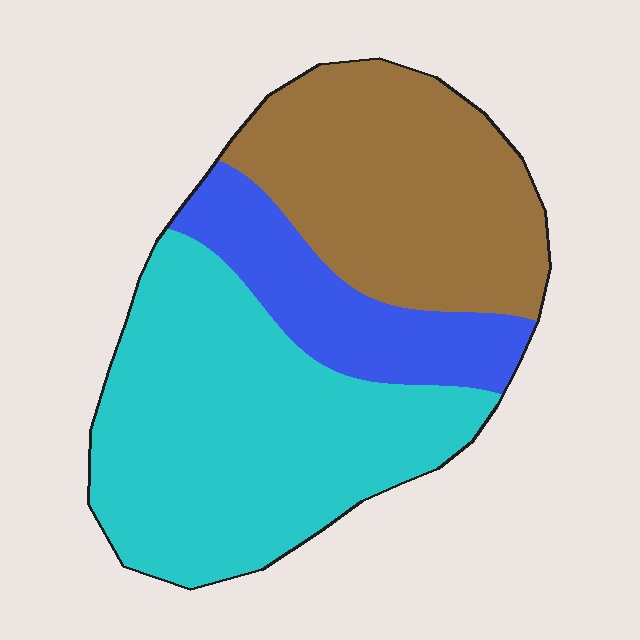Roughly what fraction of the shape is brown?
Brown covers 35% of the shape.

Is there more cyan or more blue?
Cyan.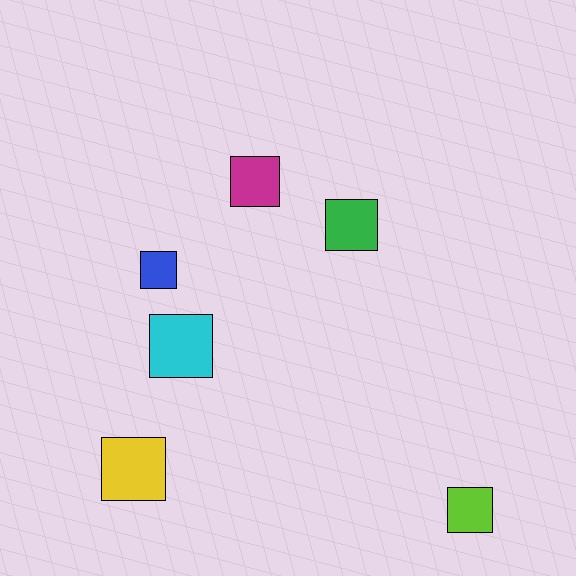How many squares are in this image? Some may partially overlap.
There are 6 squares.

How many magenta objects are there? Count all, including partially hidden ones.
There is 1 magenta object.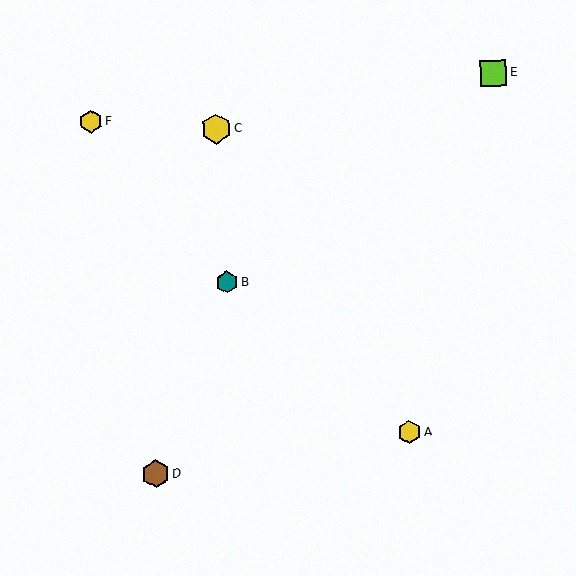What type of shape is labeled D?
Shape D is a brown hexagon.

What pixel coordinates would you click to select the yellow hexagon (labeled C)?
Click at (216, 129) to select the yellow hexagon C.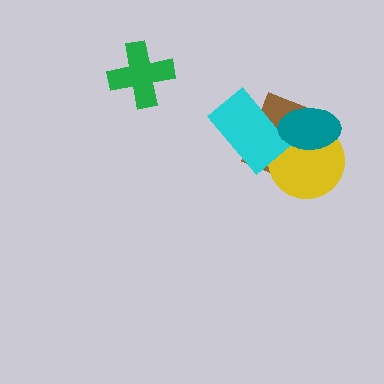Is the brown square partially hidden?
Yes, it is partially covered by another shape.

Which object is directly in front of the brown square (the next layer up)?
The yellow circle is directly in front of the brown square.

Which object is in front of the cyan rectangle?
The teal ellipse is in front of the cyan rectangle.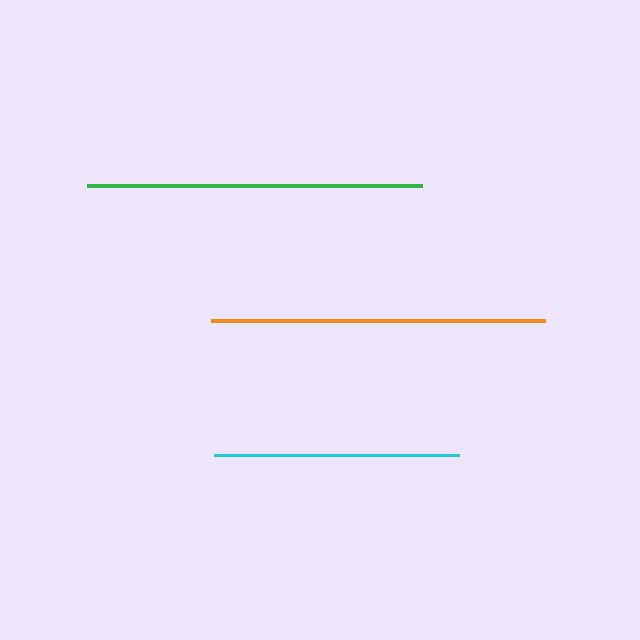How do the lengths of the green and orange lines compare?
The green and orange lines are approximately the same length.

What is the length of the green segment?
The green segment is approximately 335 pixels long.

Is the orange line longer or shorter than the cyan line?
The orange line is longer than the cyan line.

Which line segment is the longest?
The green line is the longest at approximately 335 pixels.